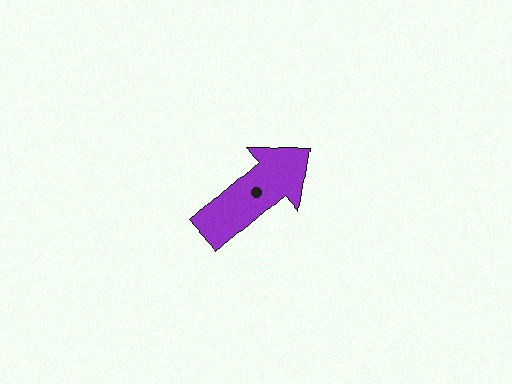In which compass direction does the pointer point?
Northeast.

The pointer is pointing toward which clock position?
Roughly 2 o'clock.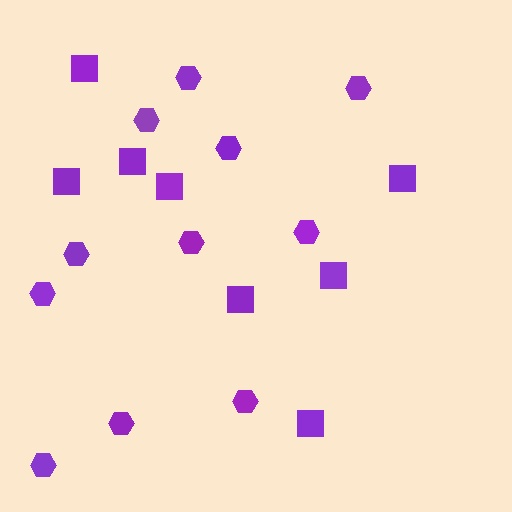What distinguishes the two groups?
There are 2 groups: one group of hexagons (11) and one group of squares (8).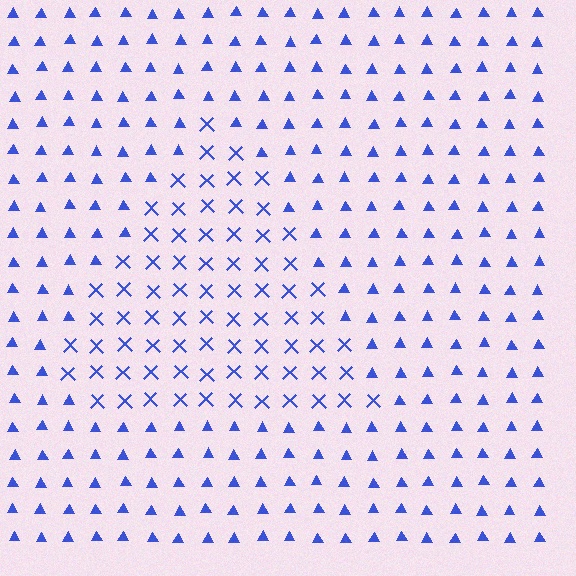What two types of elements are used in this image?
The image uses X marks inside the triangle region and triangles outside it.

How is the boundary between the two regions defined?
The boundary is defined by a change in element shape: X marks inside vs. triangles outside. All elements share the same color and spacing.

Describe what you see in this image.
The image is filled with small blue elements arranged in a uniform grid. A triangle-shaped region contains X marks, while the surrounding area contains triangles. The boundary is defined purely by the change in element shape.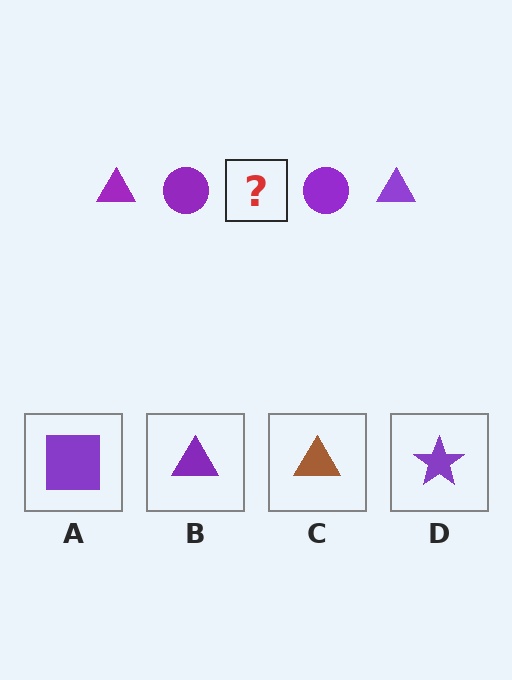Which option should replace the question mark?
Option B.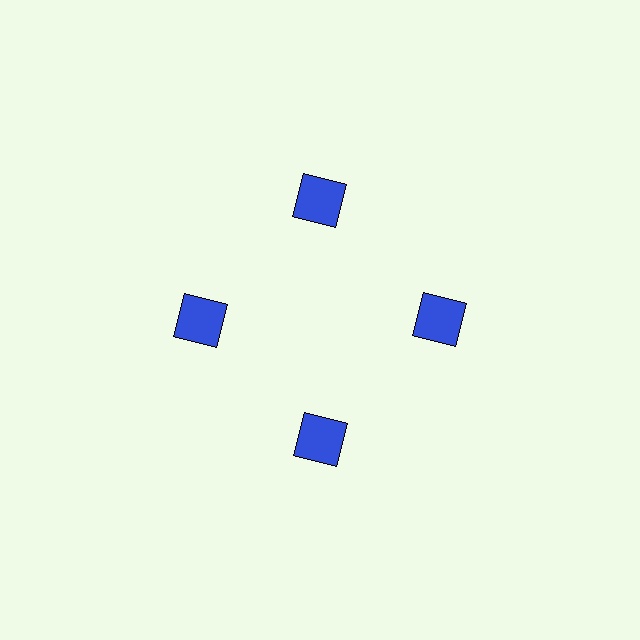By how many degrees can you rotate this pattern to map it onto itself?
The pattern maps onto itself every 90 degrees of rotation.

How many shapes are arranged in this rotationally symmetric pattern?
There are 4 shapes, arranged in 4 groups of 1.